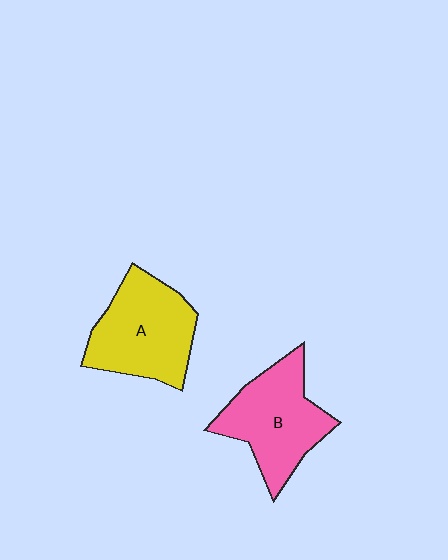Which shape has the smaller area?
Shape B (pink).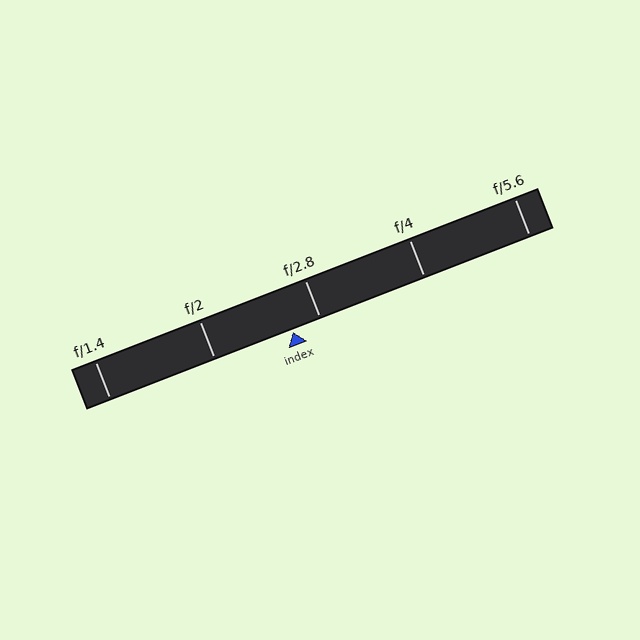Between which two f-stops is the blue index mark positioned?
The index mark is between f/2 and f/2.8.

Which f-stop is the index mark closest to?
The index mark is closest to f/2.8.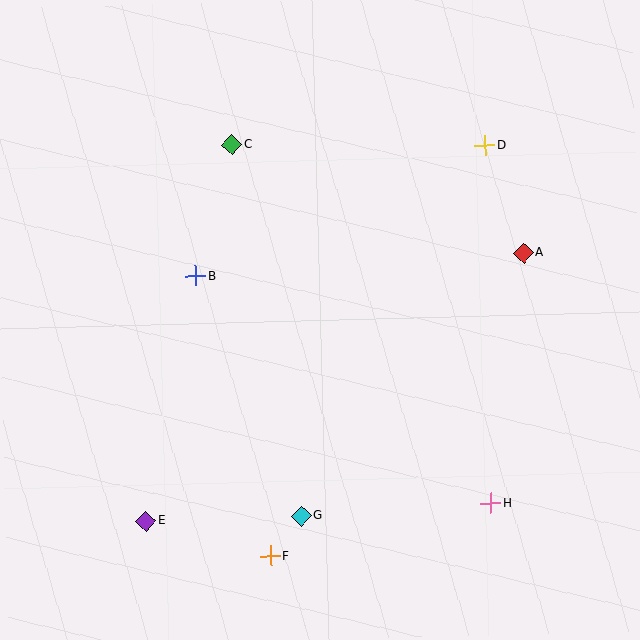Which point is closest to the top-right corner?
Point D is closest to the top-right corner.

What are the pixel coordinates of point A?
Point A is at (524, 253).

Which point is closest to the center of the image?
Point B at (195, 276) is closest to the center.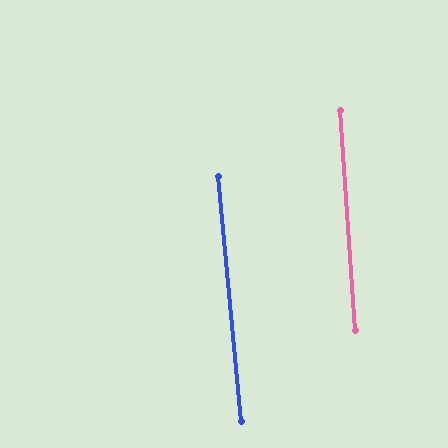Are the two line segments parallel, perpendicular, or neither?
Parallel — their directions differ by only 1.4°.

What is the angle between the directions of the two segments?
Approximately 1 degree.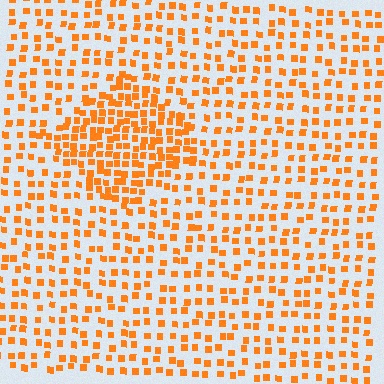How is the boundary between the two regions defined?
The boundary is defined by a change in element density (approximately 2.0x ratio). All elements are the same color, size, and shape.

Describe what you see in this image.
The image contains small orange elements arranged at two different densities. A diamond-shaped region is visible where the elements are more densely packed than the surrounding area.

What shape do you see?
I see a diamond.